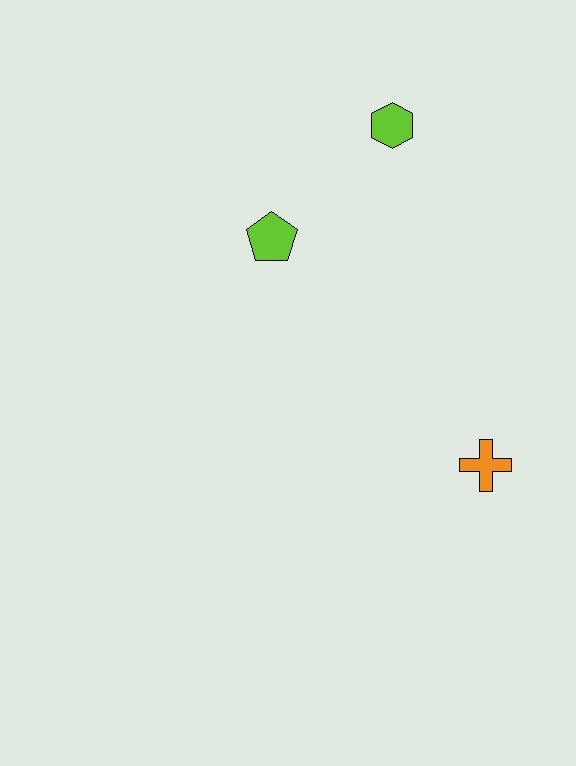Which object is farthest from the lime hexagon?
The orange cross is farthest from the lime hexagon.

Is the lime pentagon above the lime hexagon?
No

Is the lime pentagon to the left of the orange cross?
Yes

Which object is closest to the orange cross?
The lime pentagon is closest to the orange cross.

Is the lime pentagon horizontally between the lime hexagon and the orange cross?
No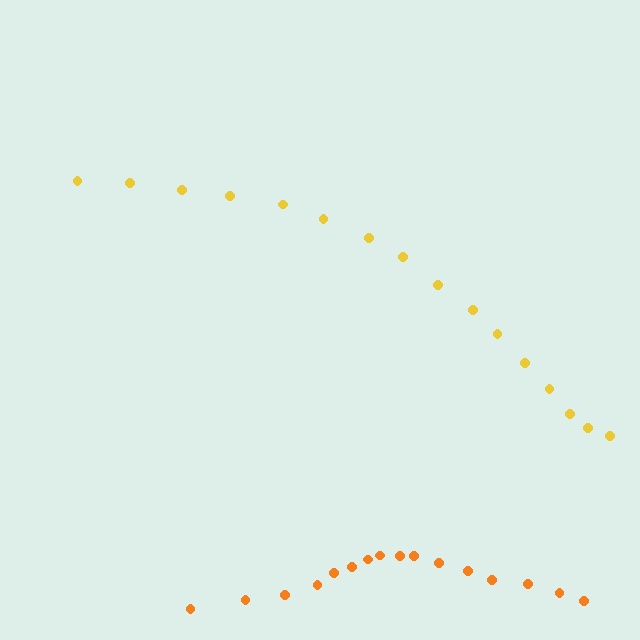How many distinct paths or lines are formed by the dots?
There are 2 distinct paths.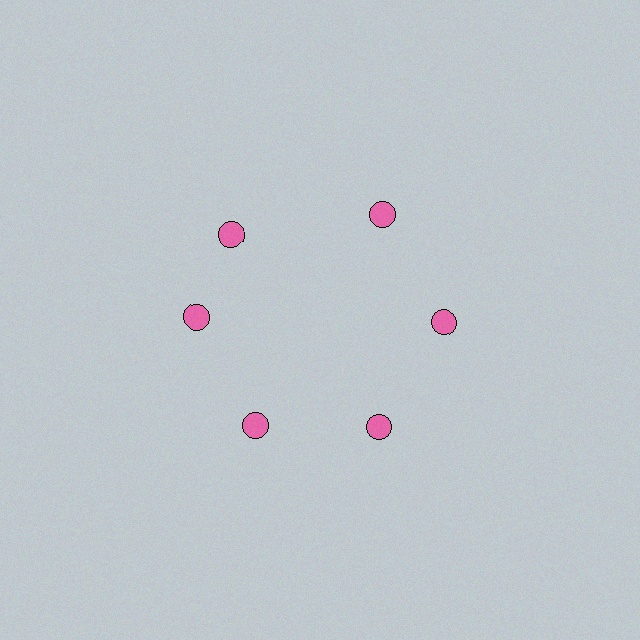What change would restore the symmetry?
The symmetry would be restored by rotating it back into even spacing with its neighbors so that all 6 circles sit at equal angles and equal distance from the center.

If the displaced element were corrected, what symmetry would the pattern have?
It would have 6-fold rotational symmetry — the pattern would map onto itself every 60 degrees.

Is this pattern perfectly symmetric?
No. The 6 pink circles are arranged in a ring, but one element near the 11 o'clock position is rotated out of alignment along the ring, breaking the 6-fold rotational symmetry.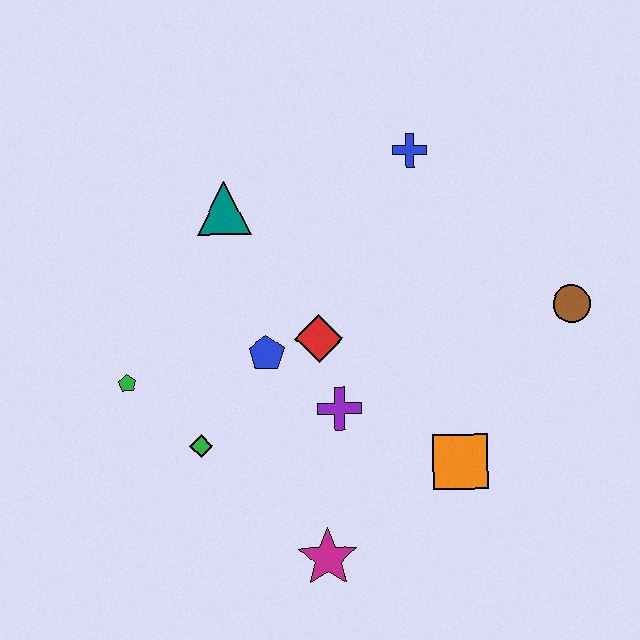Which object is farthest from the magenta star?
The blue cross is farthest from the magenta star.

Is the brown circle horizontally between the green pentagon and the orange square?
No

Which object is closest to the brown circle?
The orange square is closest to the brown circle.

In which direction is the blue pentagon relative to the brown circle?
The blue pentagon is to the left of the brown circle.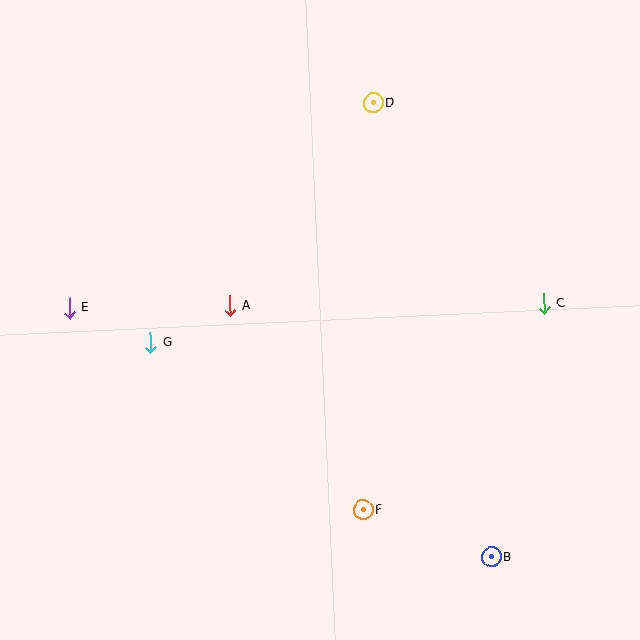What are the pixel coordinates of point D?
Point D is at (373, 103).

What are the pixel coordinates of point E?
Point E is at (69, 308).